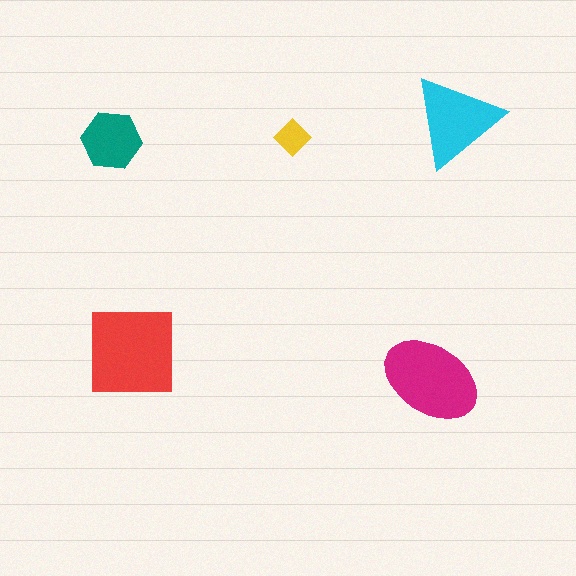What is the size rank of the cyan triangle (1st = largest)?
3rd.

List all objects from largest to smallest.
The red square, the magenta ellipse, the cyan triangle, the teal hexagon, the yellow diamond.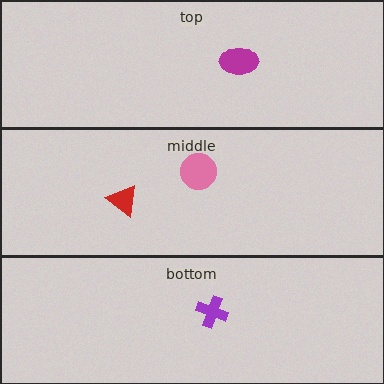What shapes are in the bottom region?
The purple cross.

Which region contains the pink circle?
The middle region.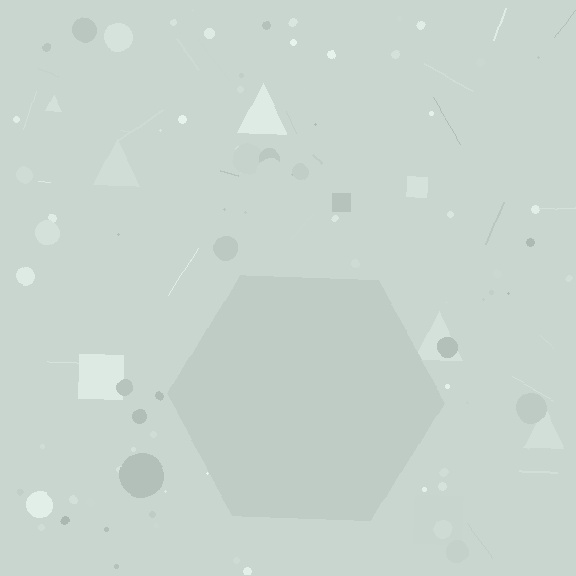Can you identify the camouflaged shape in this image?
The camouflaged shape is a hexagon.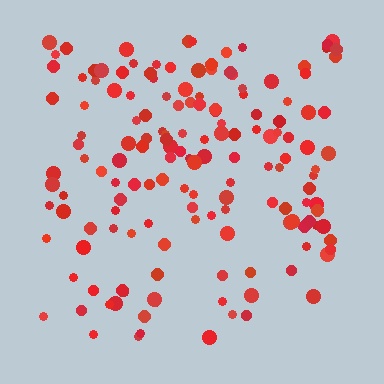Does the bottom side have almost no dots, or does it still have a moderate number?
Still a moderate number, just noticeably fewer than the top.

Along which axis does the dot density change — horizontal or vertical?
Vertical.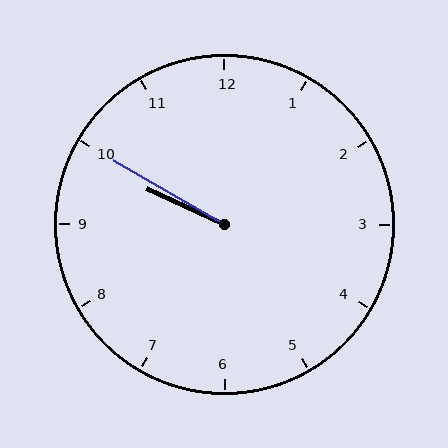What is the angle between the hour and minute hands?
Approximately 5 degrees.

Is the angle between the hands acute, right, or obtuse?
It is acute.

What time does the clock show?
9:50.